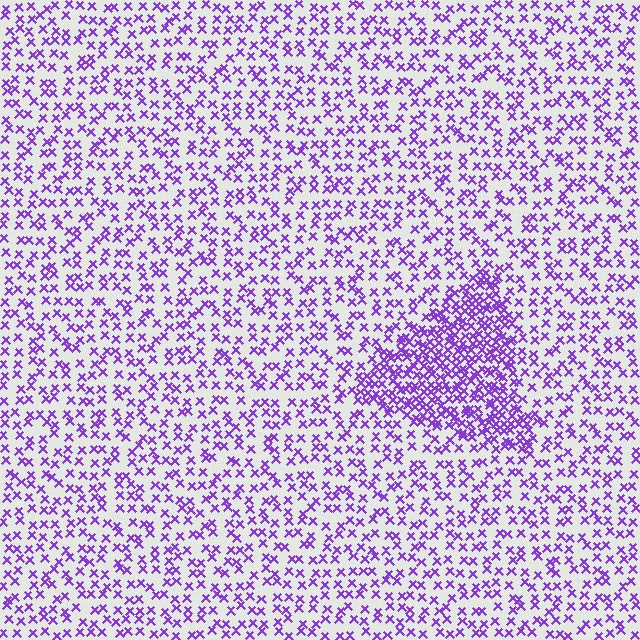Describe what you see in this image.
The image contains small purple elements arranged at two different densities. A triangle-shaped region is visible where the elements are more densely packed than the surrounding area.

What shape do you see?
I see a triangle.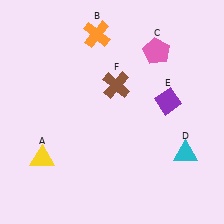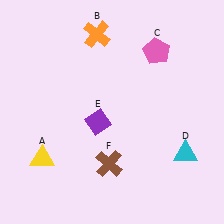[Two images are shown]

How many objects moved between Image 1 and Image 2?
2 objects moved between the two images.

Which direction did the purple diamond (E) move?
The purple diamond (E) moved left.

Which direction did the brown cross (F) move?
The brown cross (F) moved down.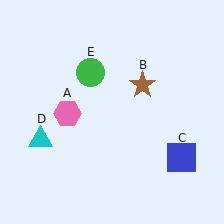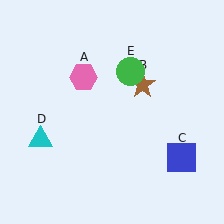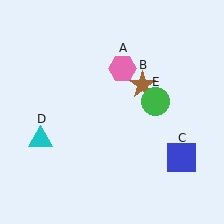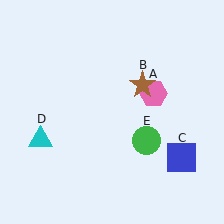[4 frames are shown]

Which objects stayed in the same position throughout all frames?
Brown star (object B) and blue square (object C) and cyan triangle (object D) remained stationary.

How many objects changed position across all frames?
2 objects changed position: pink hexagon (object A), green circle (object E).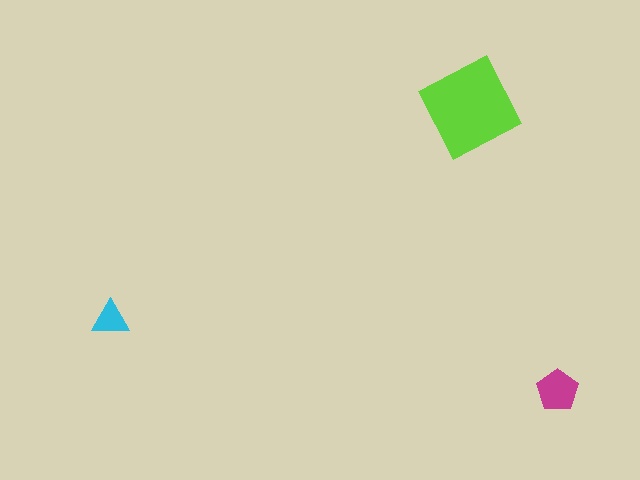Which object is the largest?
The lime diamond.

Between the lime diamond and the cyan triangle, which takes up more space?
The lime diamond.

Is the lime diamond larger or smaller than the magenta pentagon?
Larger.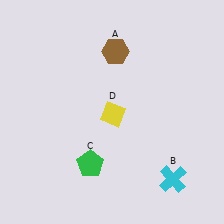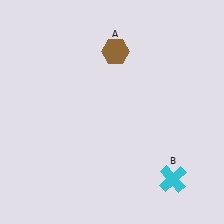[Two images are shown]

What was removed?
The yellow diamond (D), the green pentagon (C) were removed in Image 2.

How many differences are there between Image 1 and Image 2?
There are 2 differences between the two images.